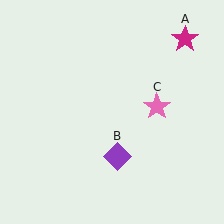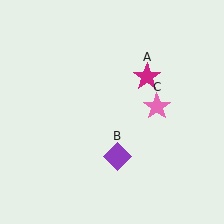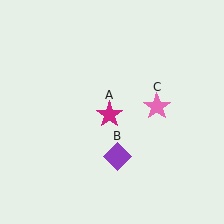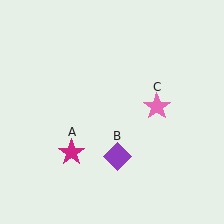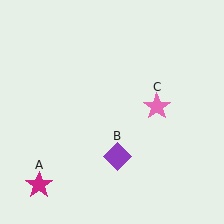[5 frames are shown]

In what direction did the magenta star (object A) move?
The magenta star (object A) moved down and to the left.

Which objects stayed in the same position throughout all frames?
Purple diamond (object B) and pink star (object C) remained stationary.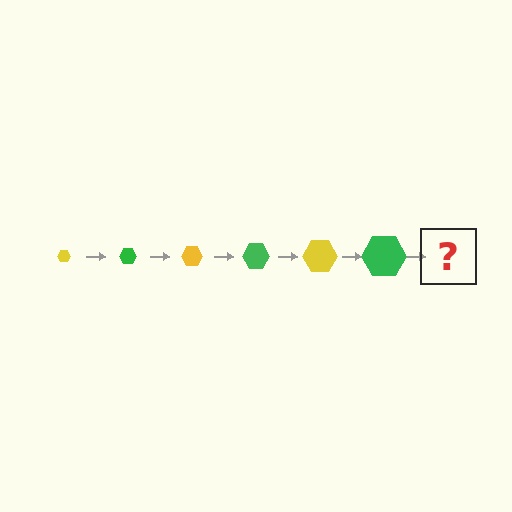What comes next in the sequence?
The next element should be a yellow hexagon, larger than the previous one.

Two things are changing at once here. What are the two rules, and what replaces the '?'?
The two rules are that the hexagon grows larger each step and the color cycles through yellow and green. The '?' should be a yellow hexagon, larger than the previous one.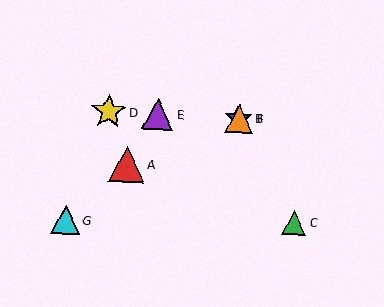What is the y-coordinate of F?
Object F is at y≈118.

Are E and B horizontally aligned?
Yes, both are at y≈114.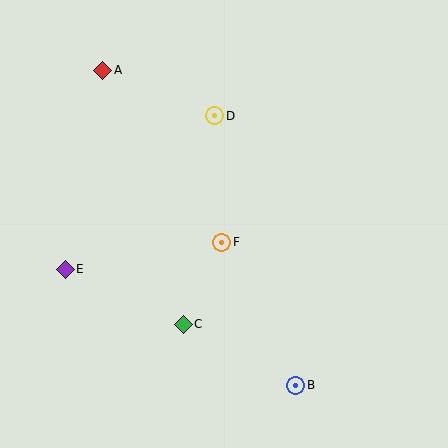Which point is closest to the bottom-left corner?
Point E is closest to the bottom-left corner.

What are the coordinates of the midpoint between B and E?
The midpoint between B and E is at (181, 327).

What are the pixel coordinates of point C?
Point C is at (183, 324).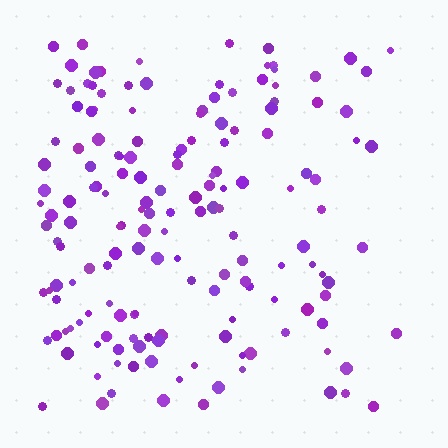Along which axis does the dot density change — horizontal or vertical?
Horizontal.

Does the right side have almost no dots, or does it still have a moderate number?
Still a moderate number, just noticeably fewer than the left.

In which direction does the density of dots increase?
From right to left, with the left side densest.